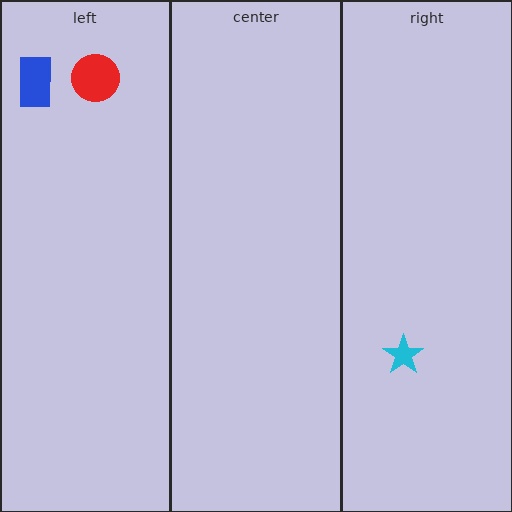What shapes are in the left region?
The blue rectangle, the red circle.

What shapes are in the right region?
The cyan star.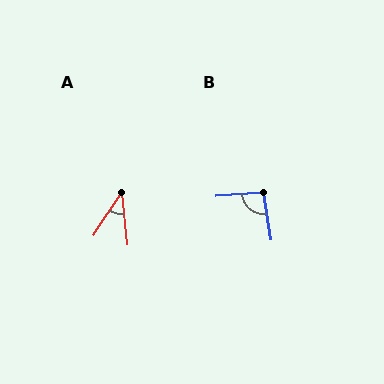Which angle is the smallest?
A, at approximately 40 degrees.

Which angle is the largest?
B, at approximately 95 degrees.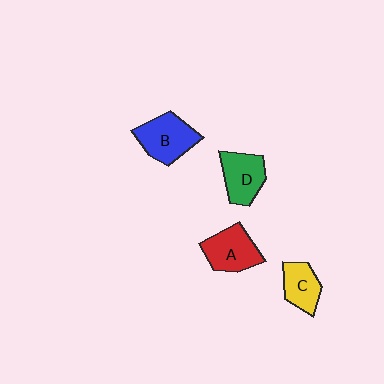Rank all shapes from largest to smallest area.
From largest to smallest: B (blue), A (red), D (green), C (yellow).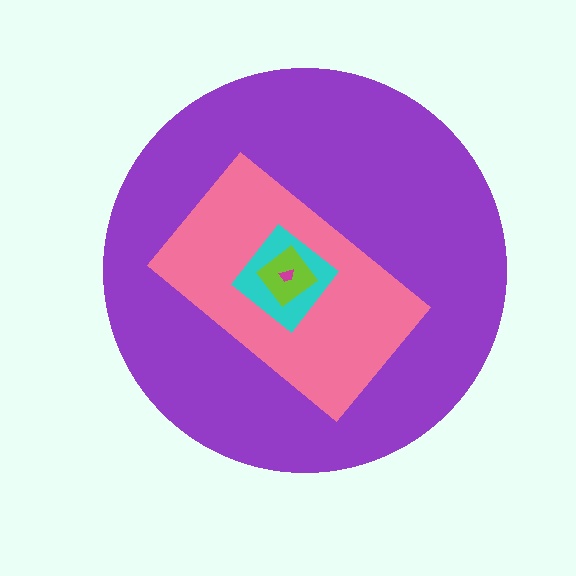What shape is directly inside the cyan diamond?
The lime diamond.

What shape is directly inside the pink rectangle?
The cyan diamond.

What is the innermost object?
The magenta trapezoid.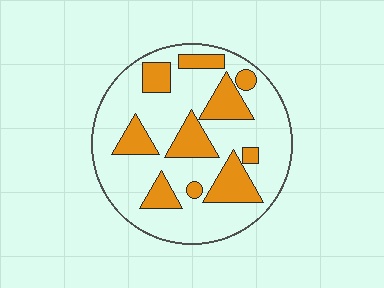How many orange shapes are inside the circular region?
10.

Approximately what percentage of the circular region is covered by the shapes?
Approximately 30%.